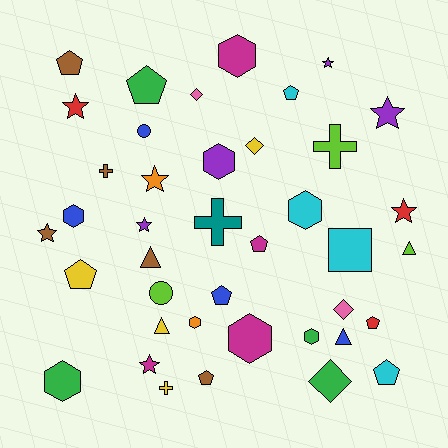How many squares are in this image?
There is 1 square.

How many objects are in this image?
There are 40 objects.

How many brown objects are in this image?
There are 5 brown objects.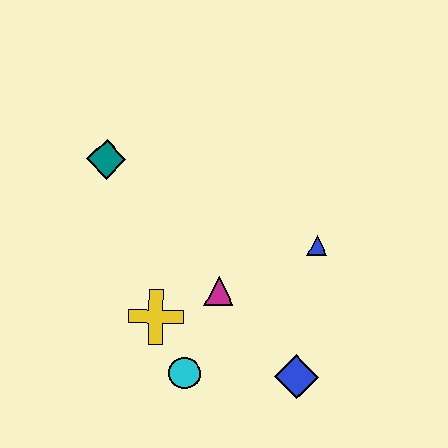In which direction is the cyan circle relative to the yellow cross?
The cyan circle is below the yellow cross.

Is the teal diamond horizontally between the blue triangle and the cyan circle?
No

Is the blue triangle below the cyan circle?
No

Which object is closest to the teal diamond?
The yellow cross is closest to the teal diamond.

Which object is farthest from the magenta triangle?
The teal diamond is farthest from the magenta triangle.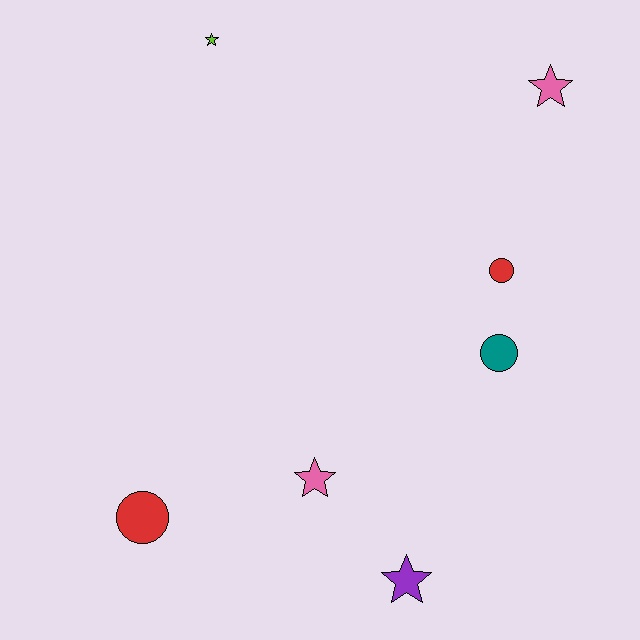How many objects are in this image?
There are 7 objects.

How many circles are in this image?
There are 3 circles.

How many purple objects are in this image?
There is 1 purple object.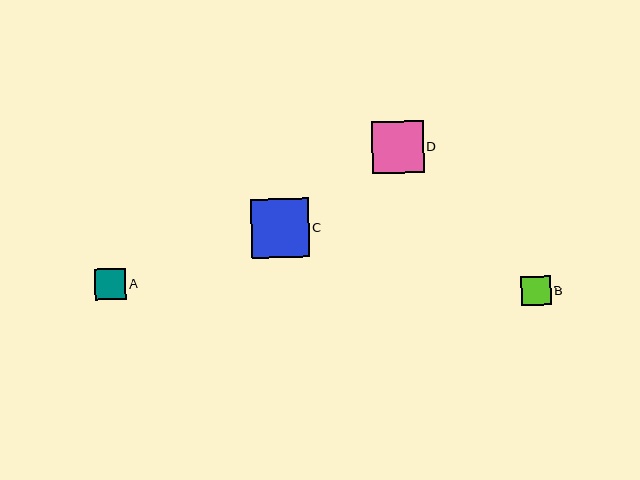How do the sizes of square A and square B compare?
Square A and square B are approximately the same size.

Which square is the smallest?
Square B is the smallest with a size of approximately 30 pixels.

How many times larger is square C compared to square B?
Square C is approximately 2.0 times the size of square B.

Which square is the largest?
Square C is the largest with a size of approximately 58 pixels.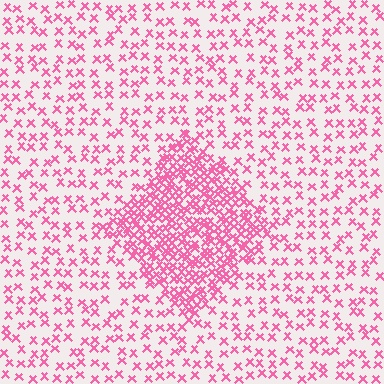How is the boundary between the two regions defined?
The boundary is defined by a change in element density (approximately 2.8x ratio). All elements are the same color, size, and shape.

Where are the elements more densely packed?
The elements are more densely packed inside the diamond boundary.